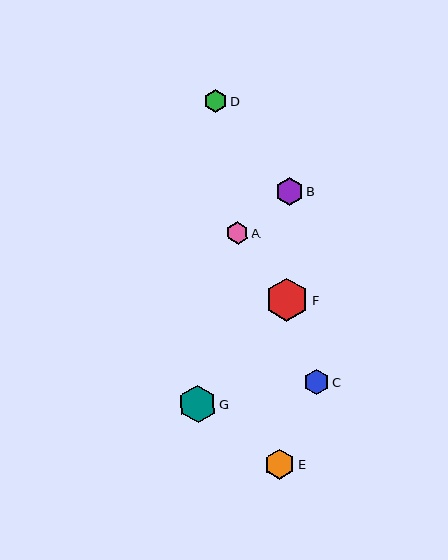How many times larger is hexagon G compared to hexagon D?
Hexagon G is approximately 1.7 times the size of hexagon D.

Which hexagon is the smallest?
Hexagon A is the smallest with a size of approximately 22 pixels.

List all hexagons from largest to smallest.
From largest to smallest: F, G, E, B, C, D, A.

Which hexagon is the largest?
Hexagon F is the largest with a size of approximately 43 pixels.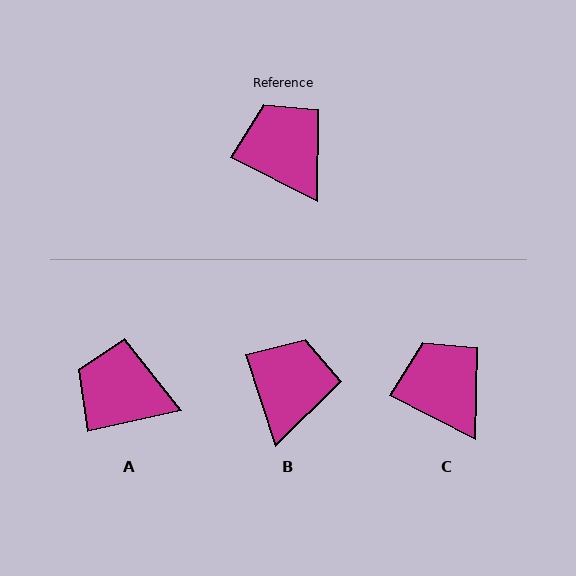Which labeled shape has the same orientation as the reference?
C.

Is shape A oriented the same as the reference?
No, it is off by about 40 degrees.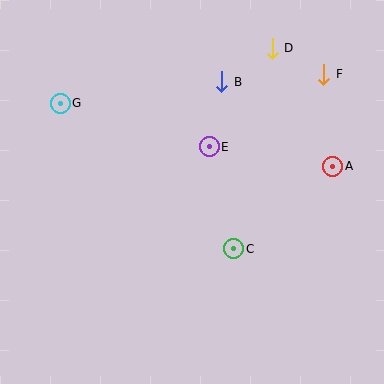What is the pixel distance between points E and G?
The distance between E and G is 155 pixels.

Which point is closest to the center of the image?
Point E at (209, 147) is closest to the center.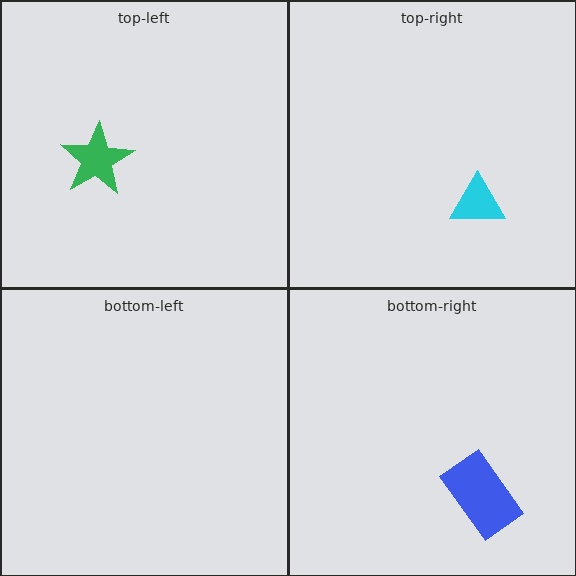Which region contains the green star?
The top-left region.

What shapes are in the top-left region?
The green star.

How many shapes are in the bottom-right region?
1.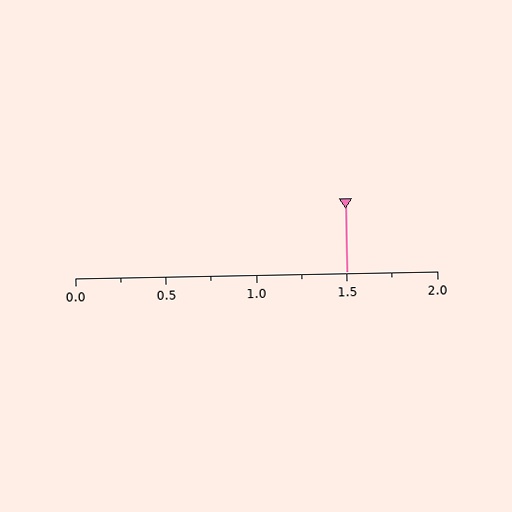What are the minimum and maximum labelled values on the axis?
The axis runs from 0.0 to 2.0.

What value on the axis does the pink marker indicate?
The marker indicates approximately 1.5.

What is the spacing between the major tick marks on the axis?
The major ticks are spaced 0.5 apart.